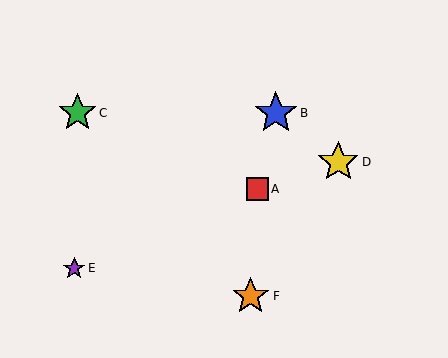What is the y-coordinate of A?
Object A is at y≈189.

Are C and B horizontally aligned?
Yes, both are at y≈113.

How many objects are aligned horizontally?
2 objects (B, C) are aligned horizontally.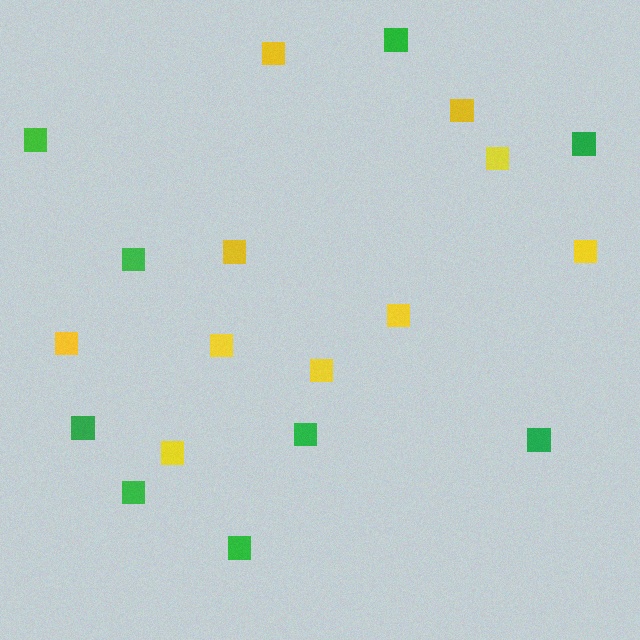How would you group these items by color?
There are 2 groups: one group of green squares (9) and one group of yellow squares (10).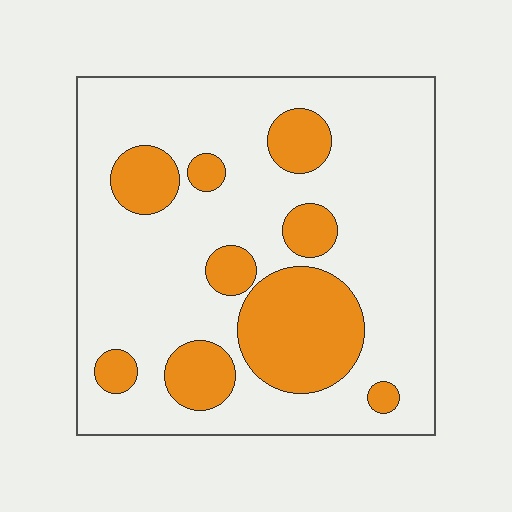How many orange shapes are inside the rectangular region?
9.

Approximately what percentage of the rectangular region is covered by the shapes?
Approximately 25%.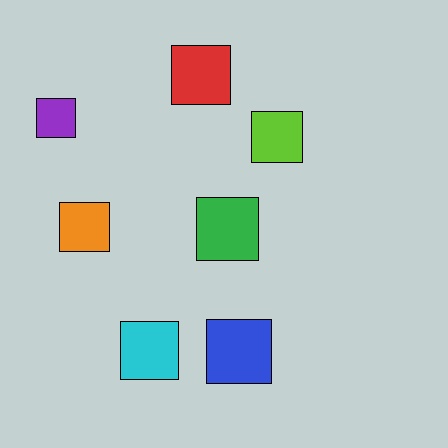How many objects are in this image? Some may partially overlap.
There are 7 objects.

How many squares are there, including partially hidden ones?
There are 7 squares.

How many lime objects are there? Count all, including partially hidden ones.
There is 1 lime object.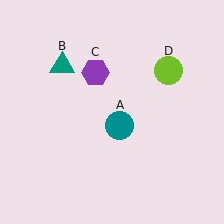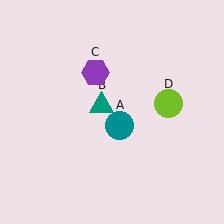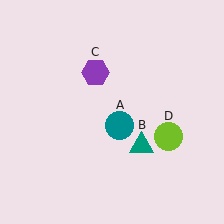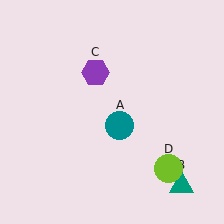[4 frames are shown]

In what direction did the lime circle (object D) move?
The lime circle (object D) moved down.